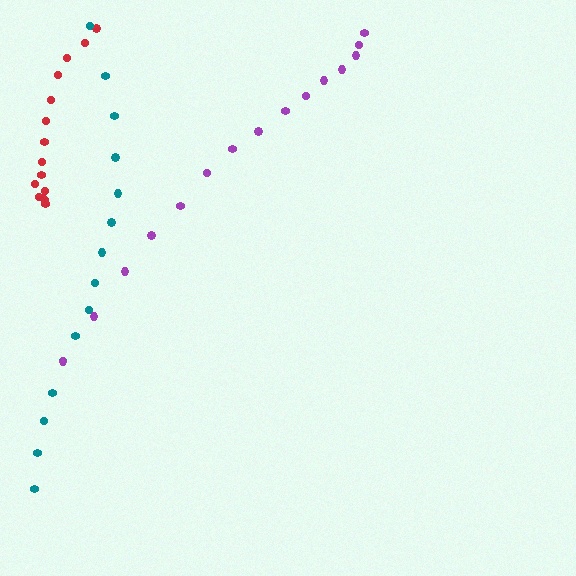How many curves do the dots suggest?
There are 3 distinct paths.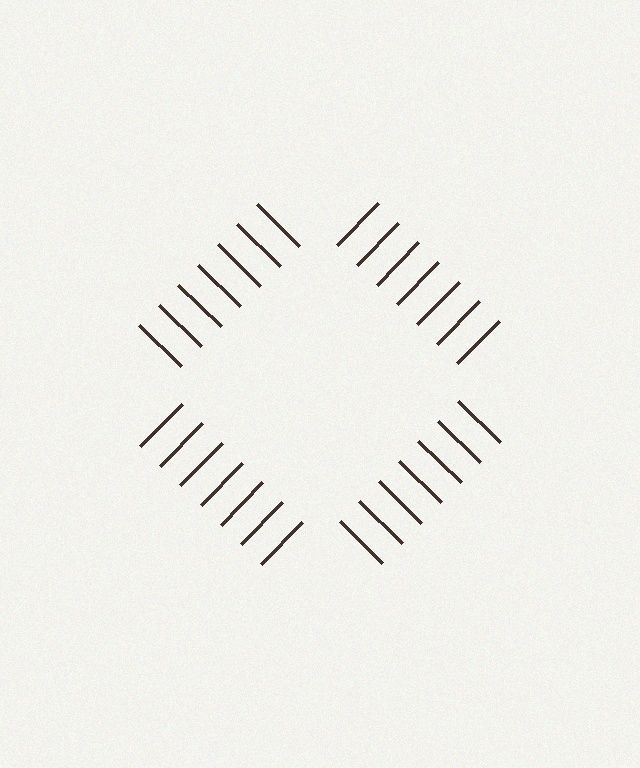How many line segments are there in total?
28 — 7 along each of the 4 edges.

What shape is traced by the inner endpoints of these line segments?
An illusory square — the line segments terminate on its edges but no continuous stroke is drawn.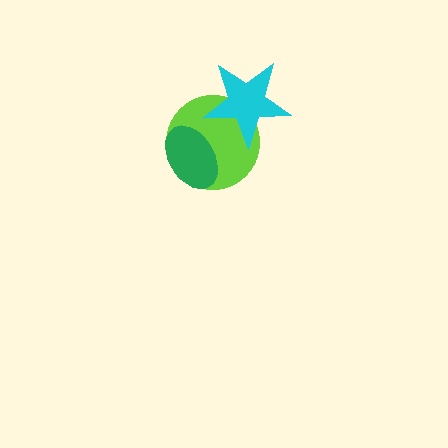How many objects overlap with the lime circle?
2 objects overlap with the lime circle.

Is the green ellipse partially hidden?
No, no other shape covers it.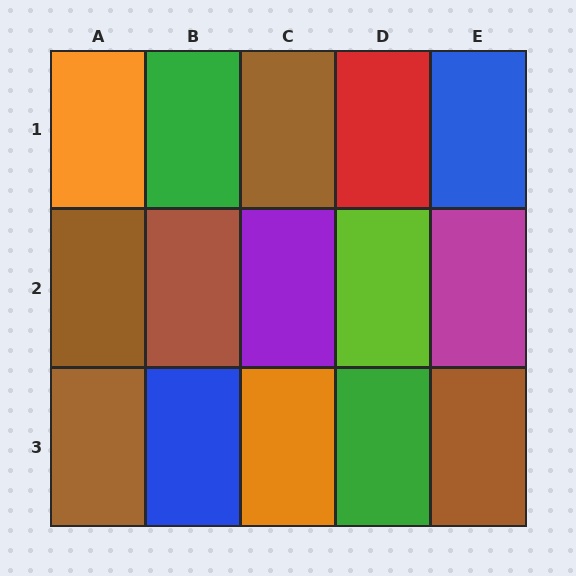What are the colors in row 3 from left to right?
Brown, blue, orange, green, brown.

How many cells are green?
2 cells are green.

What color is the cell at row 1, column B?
Green.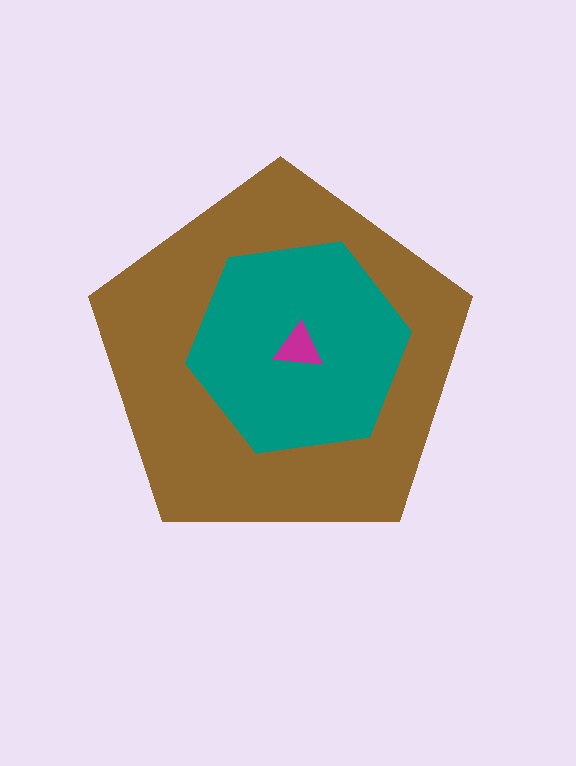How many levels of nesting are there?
3.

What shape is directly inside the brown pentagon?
The teal hexagon.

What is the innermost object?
The magenta triangle.